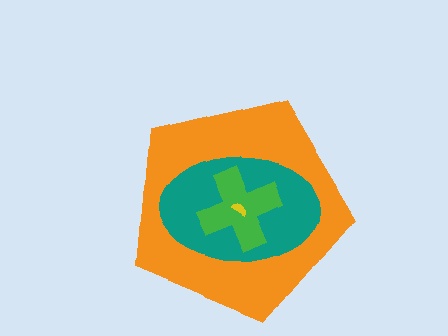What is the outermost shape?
The orange pentagon.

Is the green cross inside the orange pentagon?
Yes.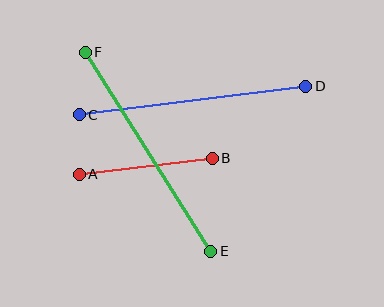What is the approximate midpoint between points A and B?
The midpoint is at approximately (146, 166) pixels.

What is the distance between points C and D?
The distance is approximately 228 pixels.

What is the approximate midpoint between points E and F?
The midpoint is at approximately (148, 152) pixels.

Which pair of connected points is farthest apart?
Points E and F are farthest apart.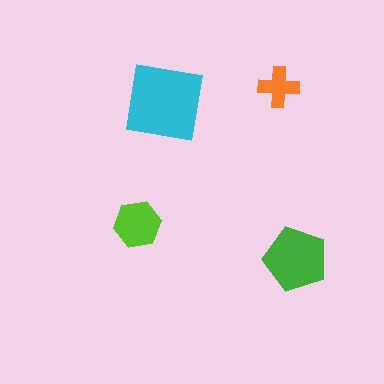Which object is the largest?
The cyan square.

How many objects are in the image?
There are 4 objects in the image.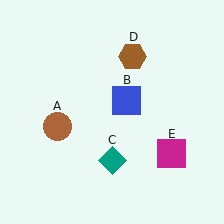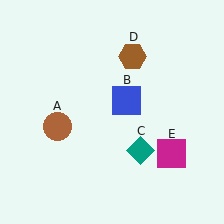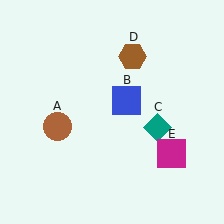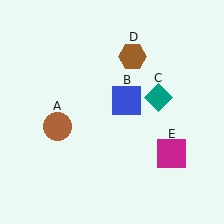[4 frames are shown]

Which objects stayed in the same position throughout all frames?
Brown circle (object A) and blue square (object B) and brown hexagon (object D) and magenta square (object E) remained stationary.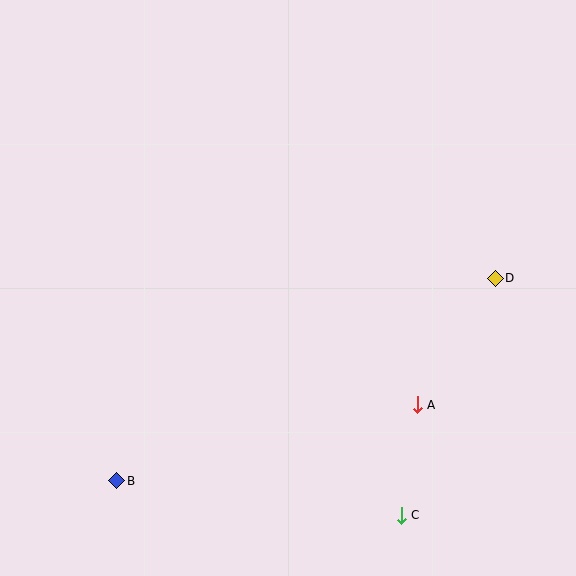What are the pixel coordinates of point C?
Point C is at (401, 515).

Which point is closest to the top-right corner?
Point D is closest to the top-right corner.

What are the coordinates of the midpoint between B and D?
The midpoint between B and D is at (306, 380).